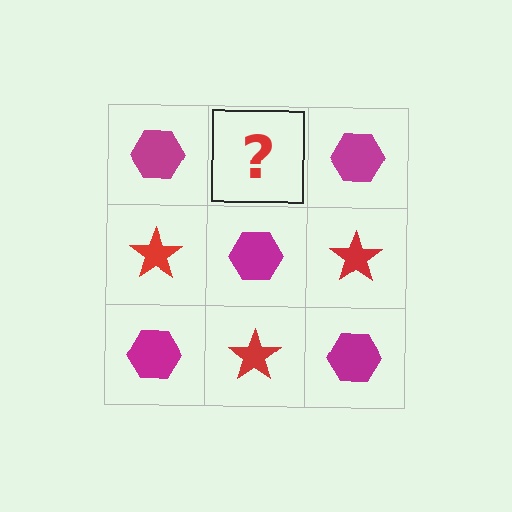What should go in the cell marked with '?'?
The missing cell should contain a red star.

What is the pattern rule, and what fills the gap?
The rule is that it alternates magenta hexagon and red star in a checkerboard pattern. The gap should be filled with a red star.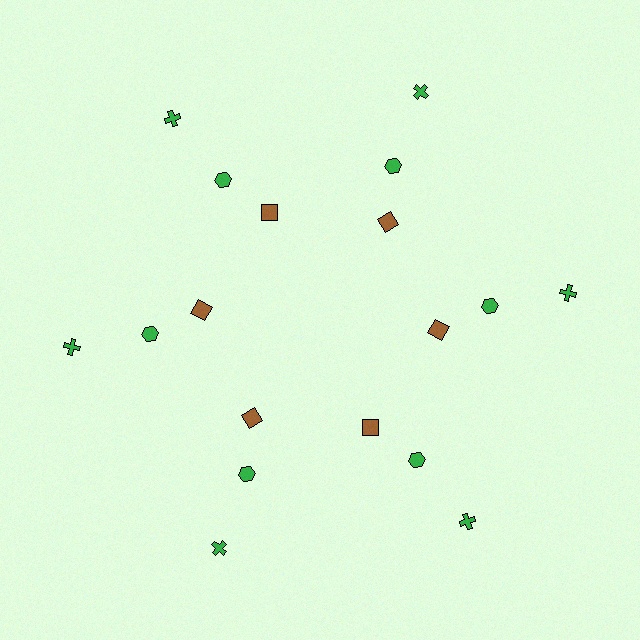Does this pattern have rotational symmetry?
Yes, this pattern has 6-fold rotational symmetry. It looks the same after rotating 60 degrees around the center.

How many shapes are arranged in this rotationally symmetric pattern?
There are 18 shapes, arranged in 6 groups of 3.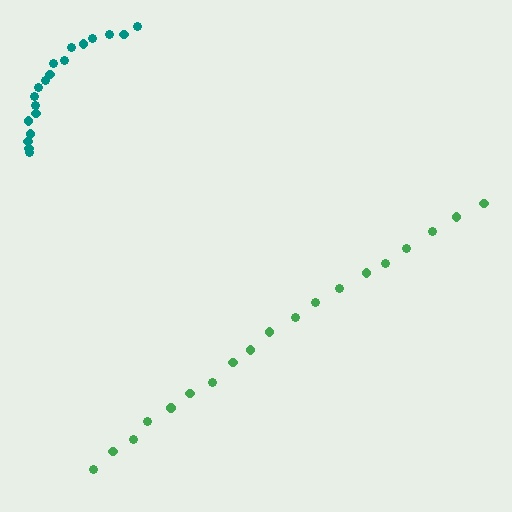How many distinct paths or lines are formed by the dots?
There are 2 distinct paths.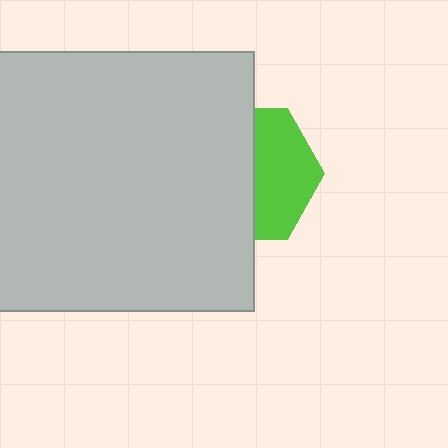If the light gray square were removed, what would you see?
You would see the complete lime hexagon.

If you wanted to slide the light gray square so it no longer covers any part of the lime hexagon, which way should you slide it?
Slide it left — that is the most direct way to separate the two shapes.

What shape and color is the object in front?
The object in front is a light gray square.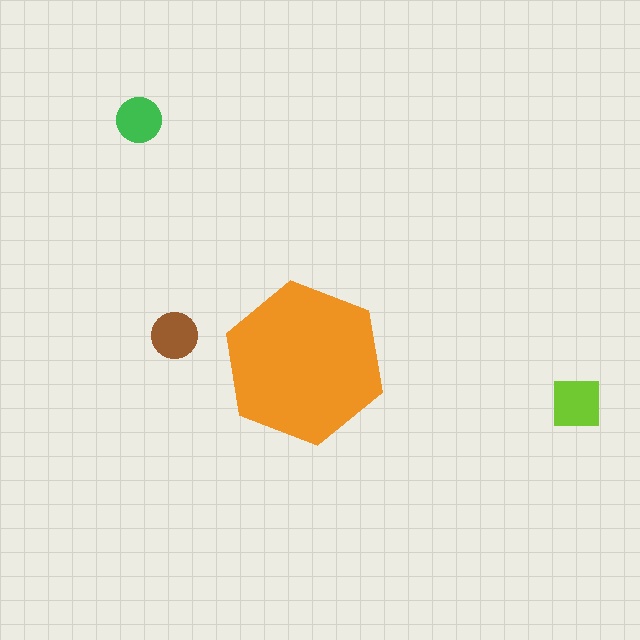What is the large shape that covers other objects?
An orange hexagon.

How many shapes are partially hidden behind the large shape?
0 shapes are partially hidden.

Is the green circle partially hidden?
No, the green circle is fully visible.